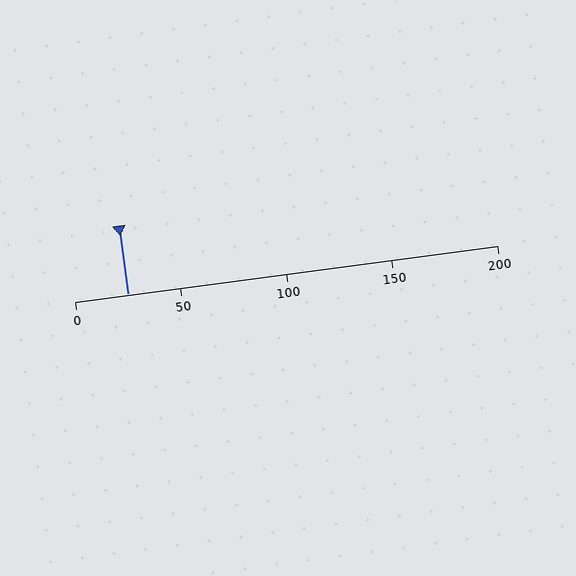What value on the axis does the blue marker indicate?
The marker indicates approximately 25.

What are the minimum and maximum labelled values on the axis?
The axis runs from 0 to 200.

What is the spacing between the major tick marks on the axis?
The major ticks are spaced 50 apart.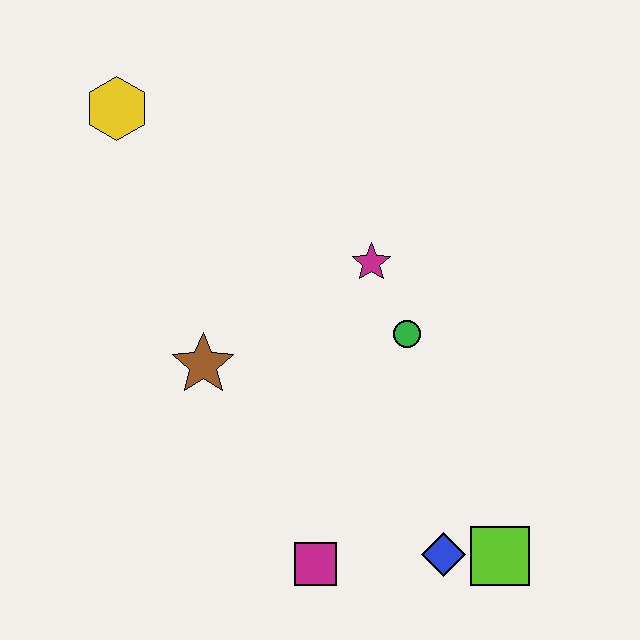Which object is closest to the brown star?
The magenta star is closest to the brown star.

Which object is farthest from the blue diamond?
The yellow hexagon is farthest from the blue diamond.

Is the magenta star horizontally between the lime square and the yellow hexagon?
Yes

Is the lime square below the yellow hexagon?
Yes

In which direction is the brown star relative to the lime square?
The brown star is to the left of the lime square.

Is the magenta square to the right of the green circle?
No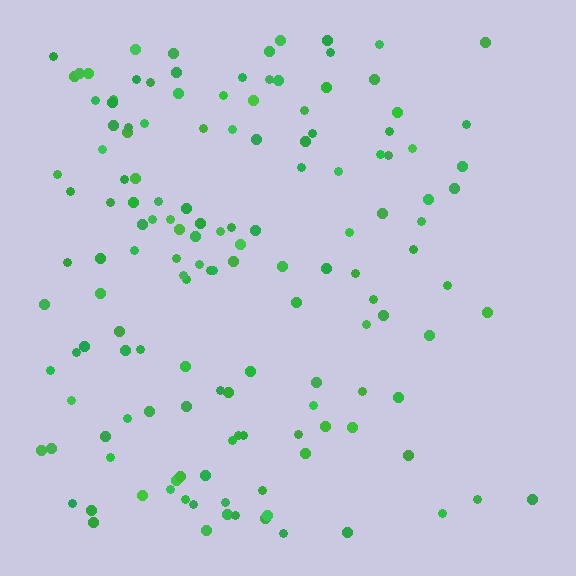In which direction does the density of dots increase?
From right to left, with the left side densest.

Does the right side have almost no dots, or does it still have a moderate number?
Still a moderate number, just noticeably fewer than the left.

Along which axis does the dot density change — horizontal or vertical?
Horizontal.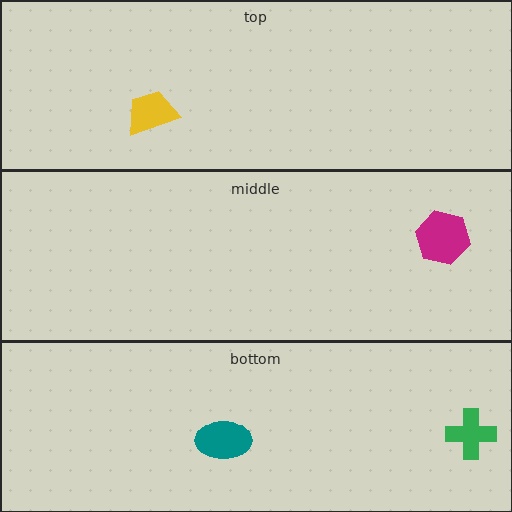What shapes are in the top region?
The yellow trapezoid.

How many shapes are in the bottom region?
2.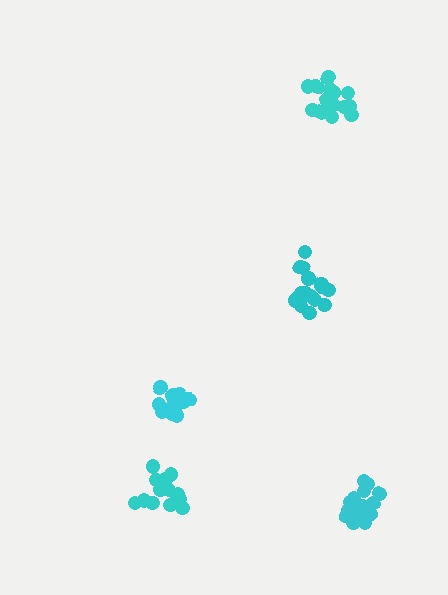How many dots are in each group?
Group 1: 15 dots, Group 2: 18 dots, Group 3: 14 dots, Group 4: 19 dots, Group 5: 17 dots (83 total).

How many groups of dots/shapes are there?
There are 5 groups.